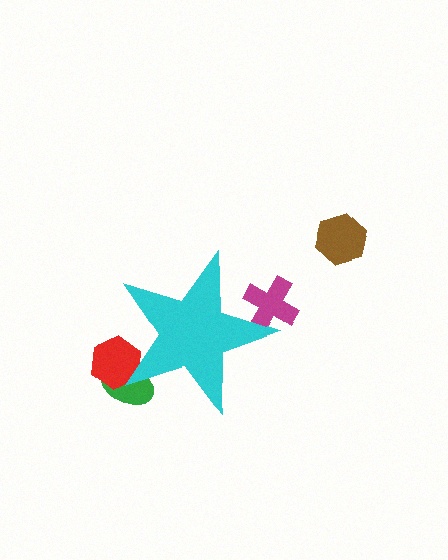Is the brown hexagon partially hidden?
No, the brown hexagon is fully visible.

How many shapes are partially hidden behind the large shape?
3 shapes are partially hidden.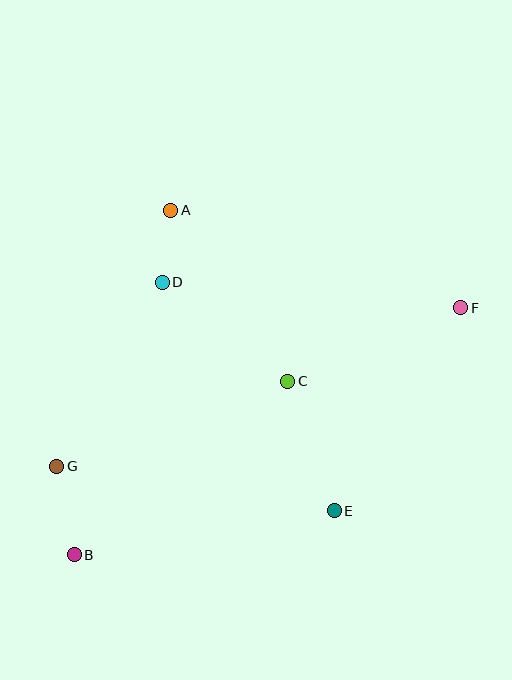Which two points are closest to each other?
Points A and D are closest to each other.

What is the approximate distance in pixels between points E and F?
The distance between E and F is approximately 239 pixels.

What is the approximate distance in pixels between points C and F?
The distance between C and F is approximately 188 pixels.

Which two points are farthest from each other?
Points B and F are farthest from each other.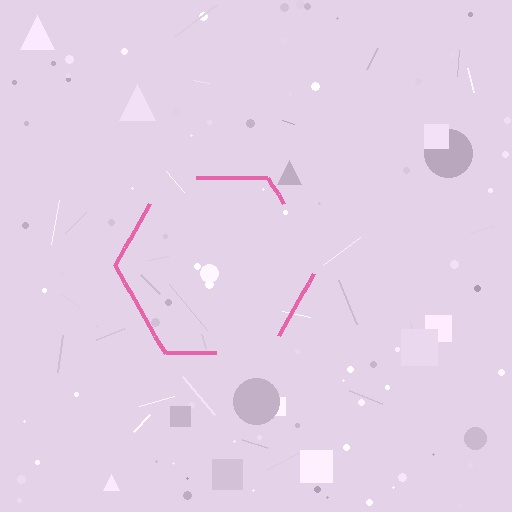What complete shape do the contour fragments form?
The contour fragments form a hexagon.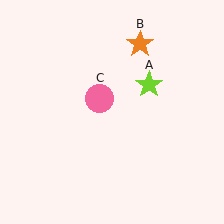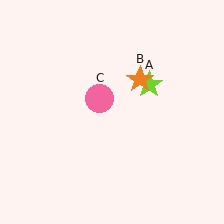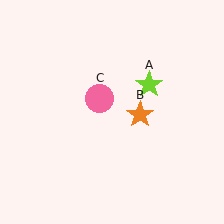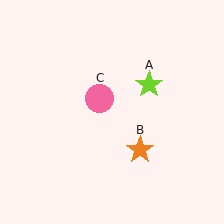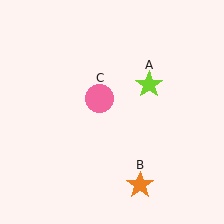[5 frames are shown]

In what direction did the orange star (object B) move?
The orange star (object B) moved down.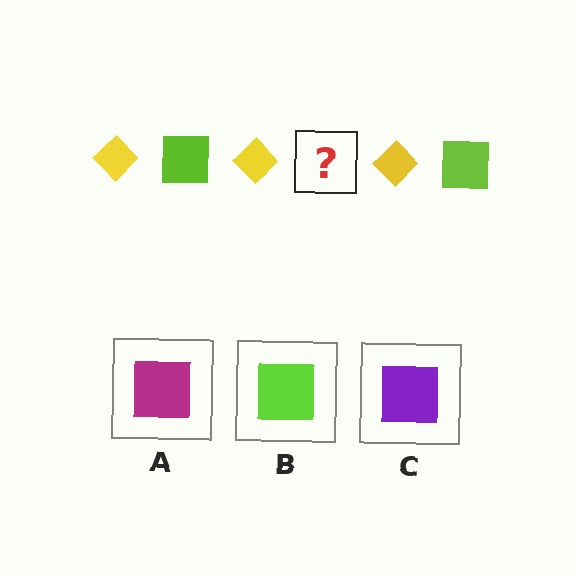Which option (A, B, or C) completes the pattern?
B.